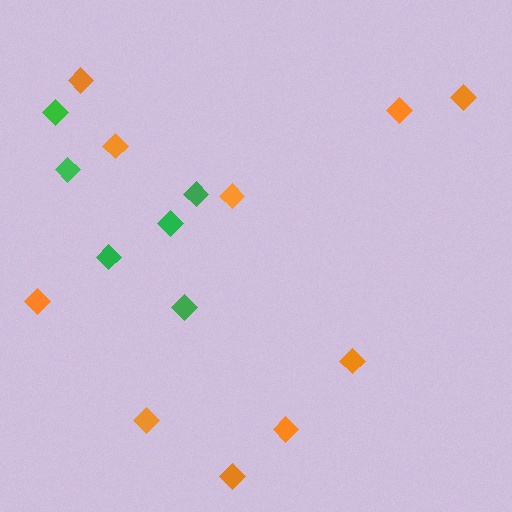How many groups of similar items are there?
There are 2 groups: one group of green diamonds (6) and one group of orange diamonds (10).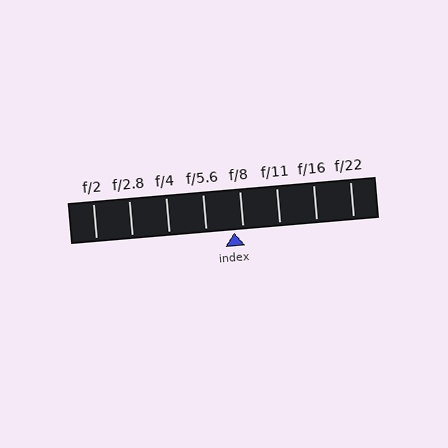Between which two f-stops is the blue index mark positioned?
The index mark is between f/5.6 and f/8.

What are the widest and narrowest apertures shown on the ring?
The widest aperture shown is f/2 and the narrowest is f/22.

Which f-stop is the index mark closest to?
The index mark is closest to f/8.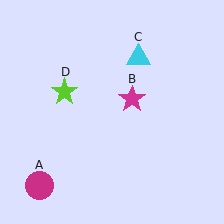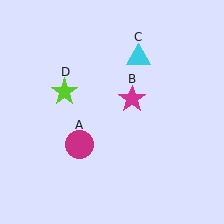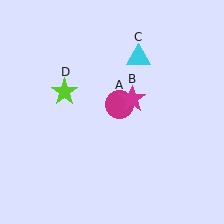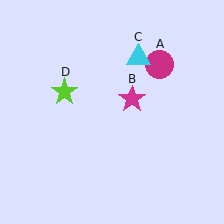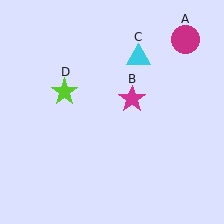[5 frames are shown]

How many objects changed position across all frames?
1 object changed position: magenta circle (object A).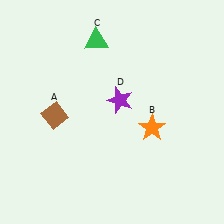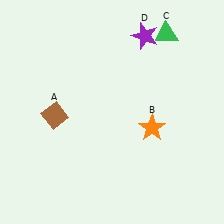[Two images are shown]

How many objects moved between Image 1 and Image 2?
2 objects moved between the two images.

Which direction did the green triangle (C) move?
The green triangle (C) moved right.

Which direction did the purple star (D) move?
The purple star (D) moved up.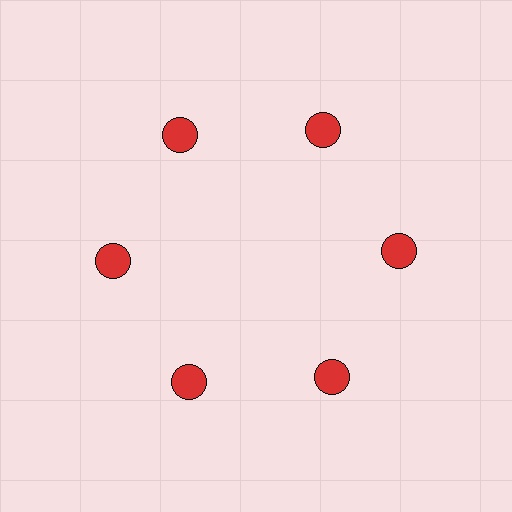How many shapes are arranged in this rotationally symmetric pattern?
There are 6 shapes, arranged in 6 groups of 1.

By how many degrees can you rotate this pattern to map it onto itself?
The pattern maps onto itself every 60 degrees of rotation.